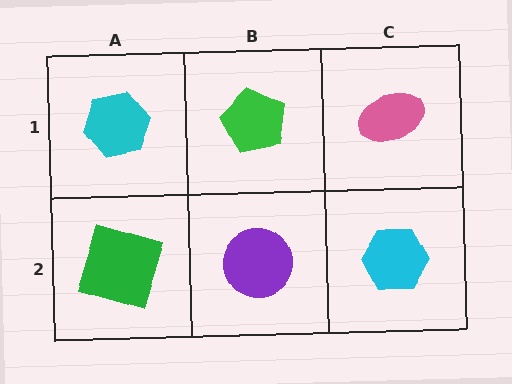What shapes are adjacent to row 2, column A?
A cyan hexagon (row 1, column A), a purple circle (row 2, column B).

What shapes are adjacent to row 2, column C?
A pink ellipse (row 1, column C), a purple circle (row 2, column B).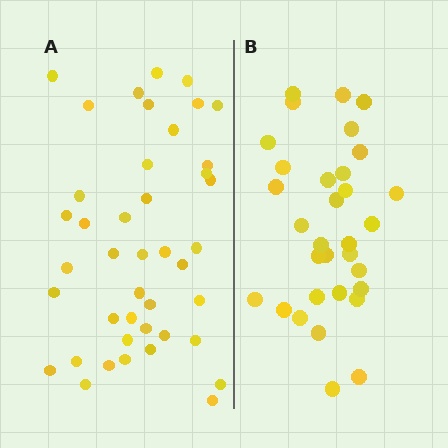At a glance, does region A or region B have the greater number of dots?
Region A (the left region) has more dots.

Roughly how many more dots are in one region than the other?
Region A has roughly 10 or so more dots than region B.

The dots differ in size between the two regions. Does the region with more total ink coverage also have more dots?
No. Region B has more total ink coverage because its dots are larger, but region A actually contains more individual dots. Total area can be misleading — the number of items is what matters here.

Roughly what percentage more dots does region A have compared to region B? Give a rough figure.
About 30% more.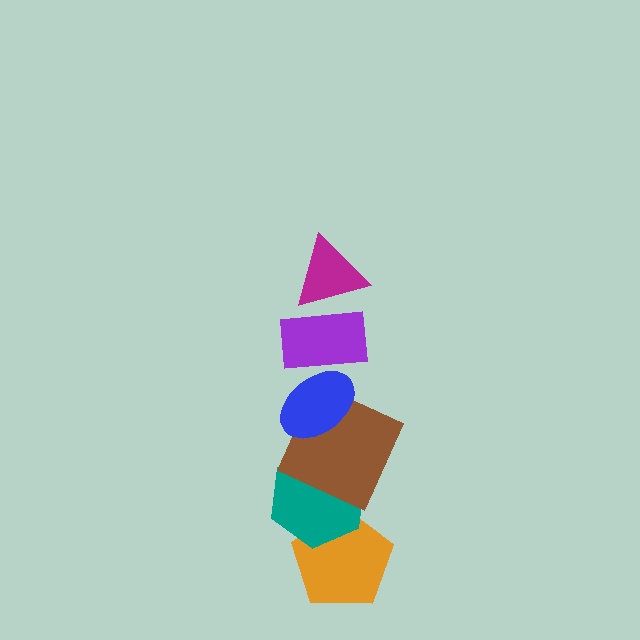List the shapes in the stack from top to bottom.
From top to bottom: the magenta triangle, the purple rectangle, the blue ellipse, the brown square, the teal hexagon, the orange pentagon.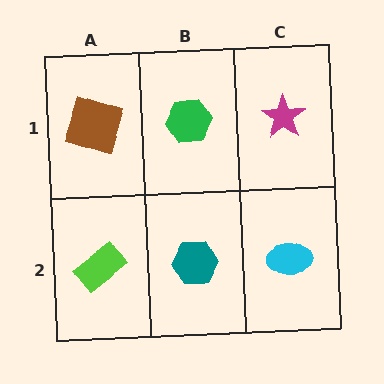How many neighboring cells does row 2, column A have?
2.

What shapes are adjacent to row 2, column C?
A magenta star (row 1, column C), a teal hexagon (row 2, column B).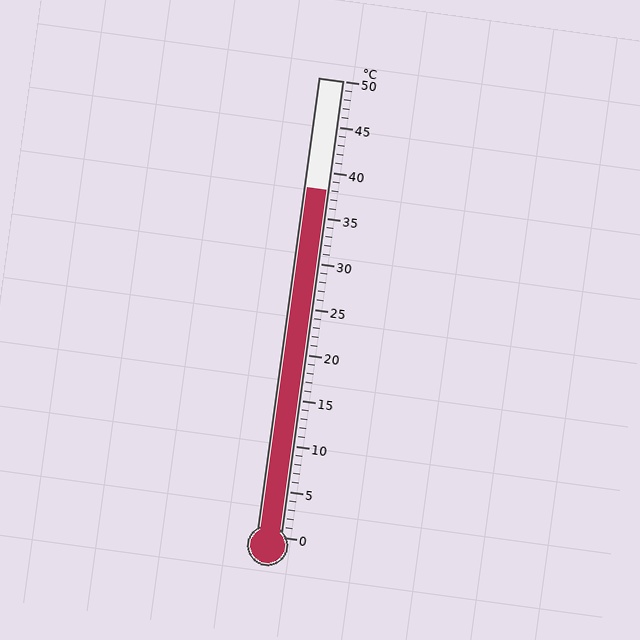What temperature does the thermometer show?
The thermometer shows approximately 38°C.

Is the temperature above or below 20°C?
The temperature is above 20°C.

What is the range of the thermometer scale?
The thermometer scale ranges from 0°C to 50°C.